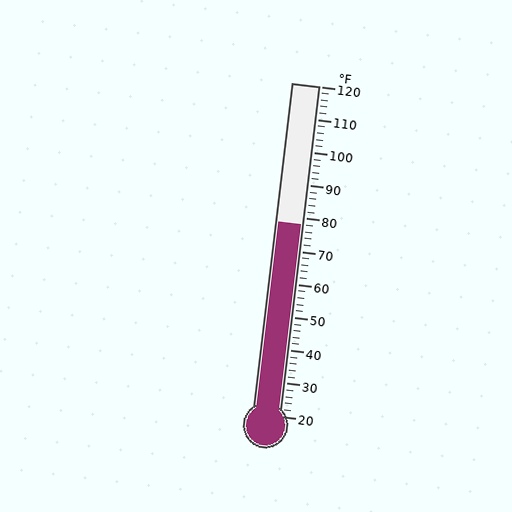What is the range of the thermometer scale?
The thermometer scale ranges from 20°F to 120°F.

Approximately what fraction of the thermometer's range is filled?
The thermometer is filled to approximately 60% of its range.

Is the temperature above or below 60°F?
The temperature is above 60°F.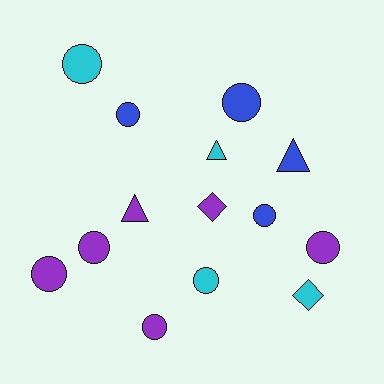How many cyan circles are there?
There are 2 cyan circles.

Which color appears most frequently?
Purple, with 6 objects.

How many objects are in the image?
There are 14 objects.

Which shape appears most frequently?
Circle, with 9 objects.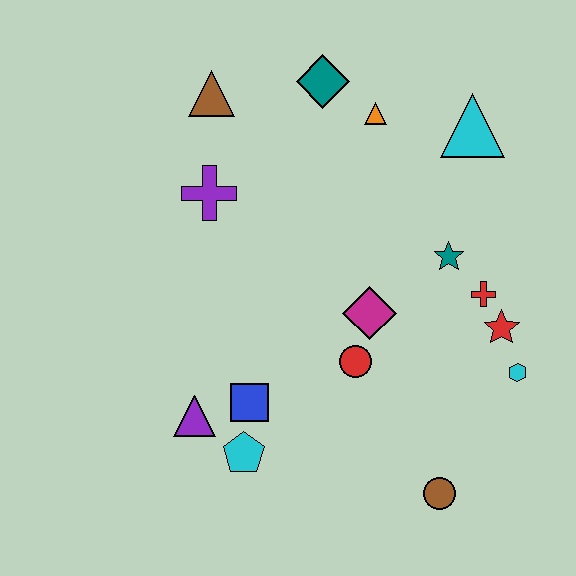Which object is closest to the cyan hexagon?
The red star is closest to the cyan hexagon.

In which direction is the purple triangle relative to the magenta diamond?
The purple triangle is to the left of the magenta diamond.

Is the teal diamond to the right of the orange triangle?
No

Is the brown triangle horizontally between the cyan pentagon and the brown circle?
No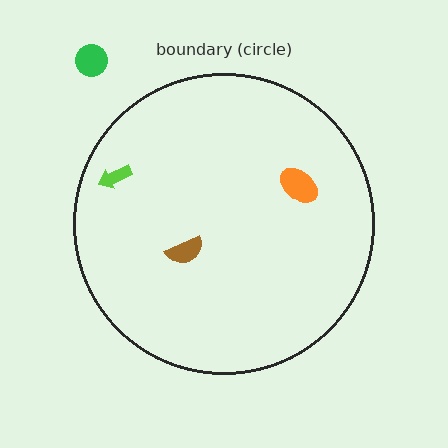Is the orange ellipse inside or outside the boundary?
Inside.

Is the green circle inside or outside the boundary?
Outside.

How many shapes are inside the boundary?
3 inside, 1 outside.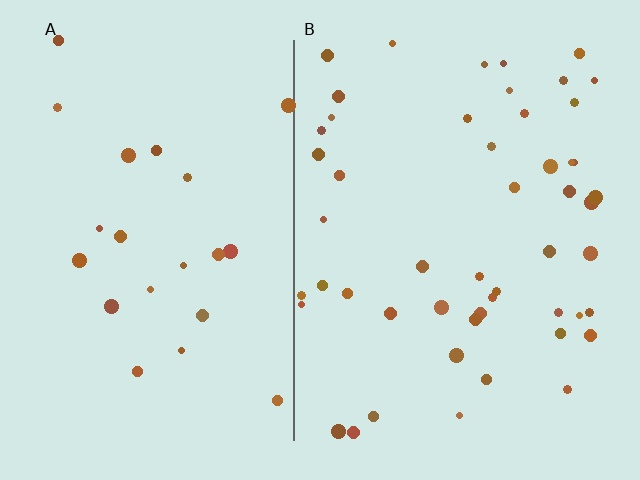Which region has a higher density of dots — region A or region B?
B (the right).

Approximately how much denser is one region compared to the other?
Approximately 2.3× — region B over region A.